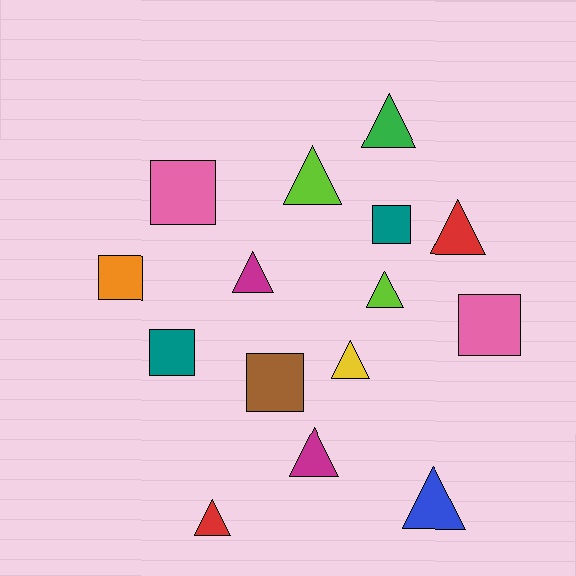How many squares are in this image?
There are 6 squares.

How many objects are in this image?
There are 15 objects.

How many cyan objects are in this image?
There are no cyan objects.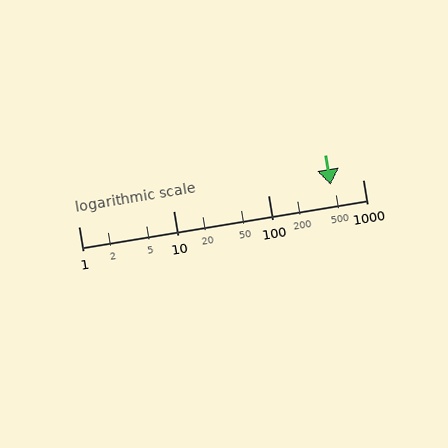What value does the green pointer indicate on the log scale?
The pointer indicates approximately 460.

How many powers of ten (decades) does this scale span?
The scale spans 3 decades, from 1 to 1000.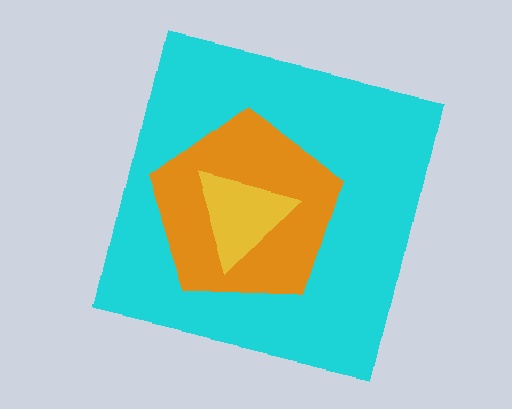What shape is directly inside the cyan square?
The orange pentagon.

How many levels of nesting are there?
3.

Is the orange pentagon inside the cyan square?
Yes.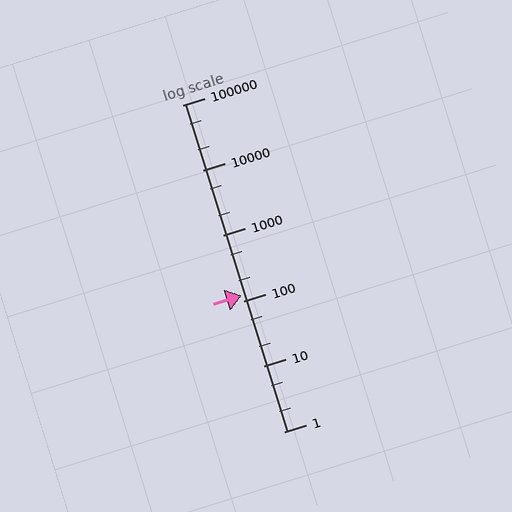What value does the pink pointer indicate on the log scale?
The pointer indicates approximately 120.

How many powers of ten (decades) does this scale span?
The scale spans 5 decades, from 1 to 100000.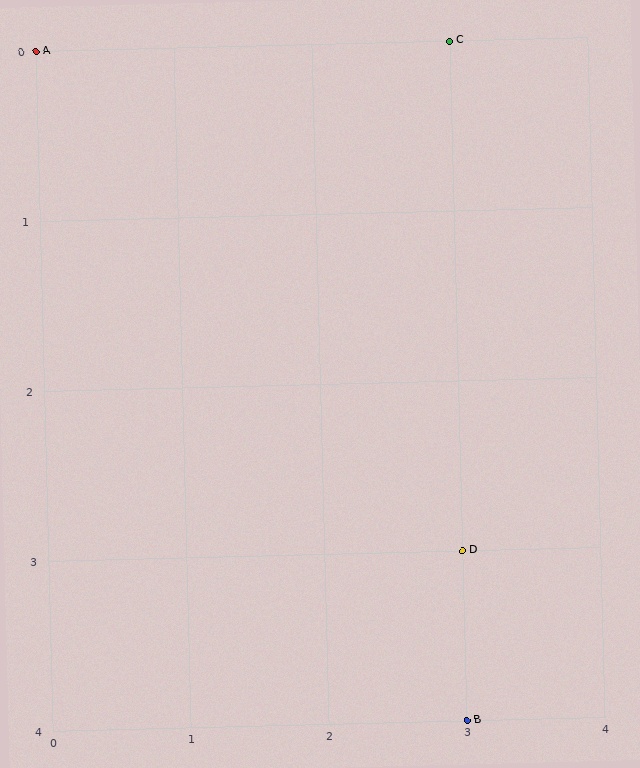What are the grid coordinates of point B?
Point B is at grid coordinates (3, 4).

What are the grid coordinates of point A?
Point A is at grid coordinates (0, 0).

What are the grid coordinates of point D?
Point D is at grid coordinates (3, 3).